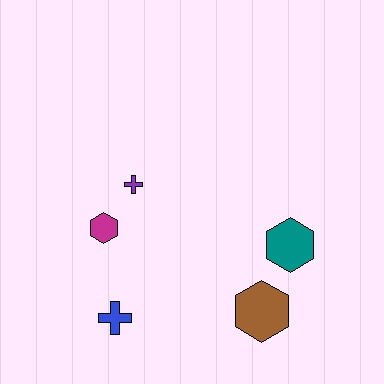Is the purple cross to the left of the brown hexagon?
Yes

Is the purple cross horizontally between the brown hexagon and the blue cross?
Yes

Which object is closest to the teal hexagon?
The brown hexagon is closest to the teal hexagon.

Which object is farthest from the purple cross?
The brown hexagon is farthest from the purple cross.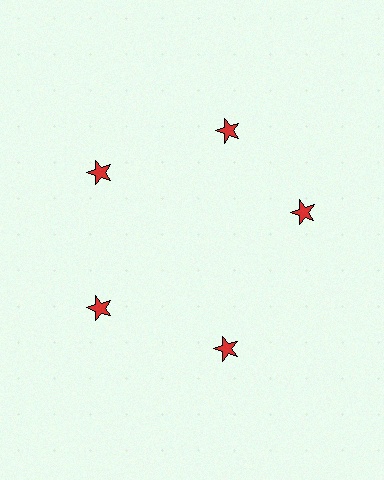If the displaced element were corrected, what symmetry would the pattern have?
It would have 5-fold rotational symmetry — the pattern would map onto itself every 72 degrees.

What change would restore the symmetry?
The symmetry would be restored by rotating it back into even spacing with its neighbors so that all 5 stars sit at equal angles and equal distance from the center.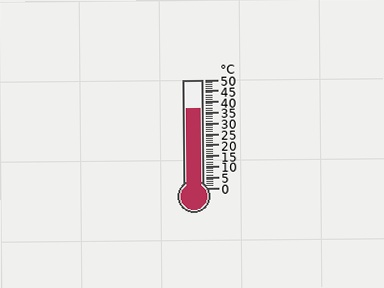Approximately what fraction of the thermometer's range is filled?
The thermometer is filled to approximately 75% of its range.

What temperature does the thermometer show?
The thermometer shows approximately 37°C.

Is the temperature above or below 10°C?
The temperature is above 10°C.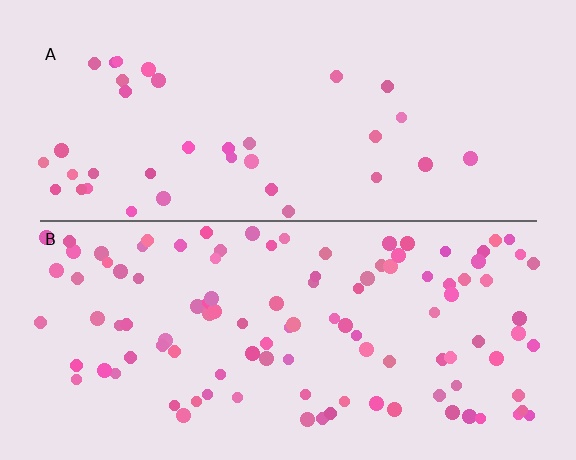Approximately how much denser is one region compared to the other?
Approximately 2.9× — region B over region A.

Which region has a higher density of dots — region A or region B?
B (the bottom).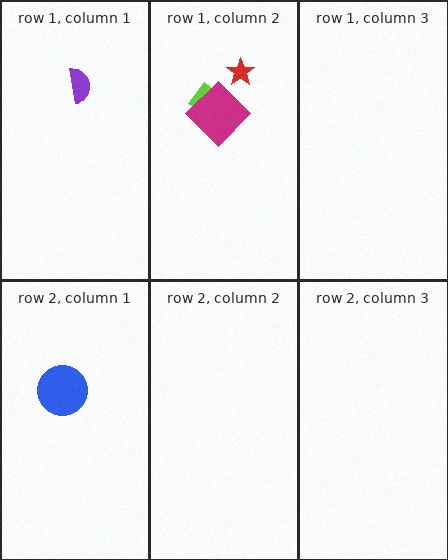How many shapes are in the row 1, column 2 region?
3.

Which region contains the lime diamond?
The row 1, column 2 region.